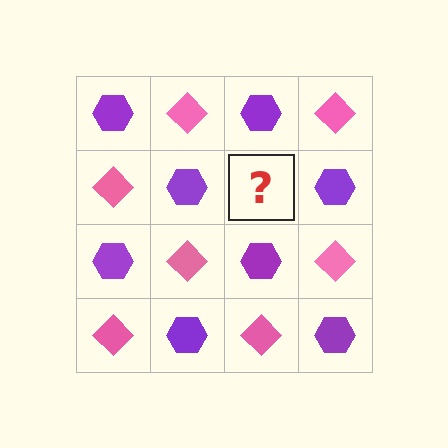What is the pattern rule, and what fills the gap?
The rule is that it alternates purple hexagon and pink diamond in a checkerboard pattern. The gap should be filled with a pink diamond.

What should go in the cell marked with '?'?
The missing cell should contain a pink diamond.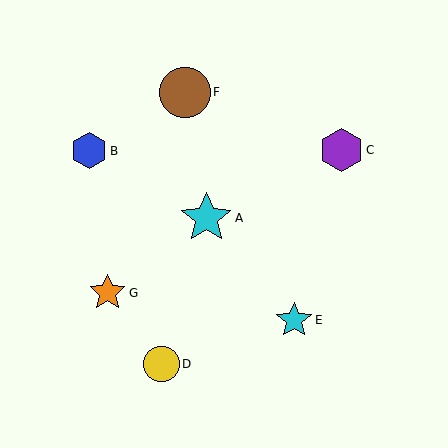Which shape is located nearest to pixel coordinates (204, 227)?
The cyan star (labeled A) at (206, 218) is nearest to that location.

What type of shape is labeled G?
Shape G is an orange star.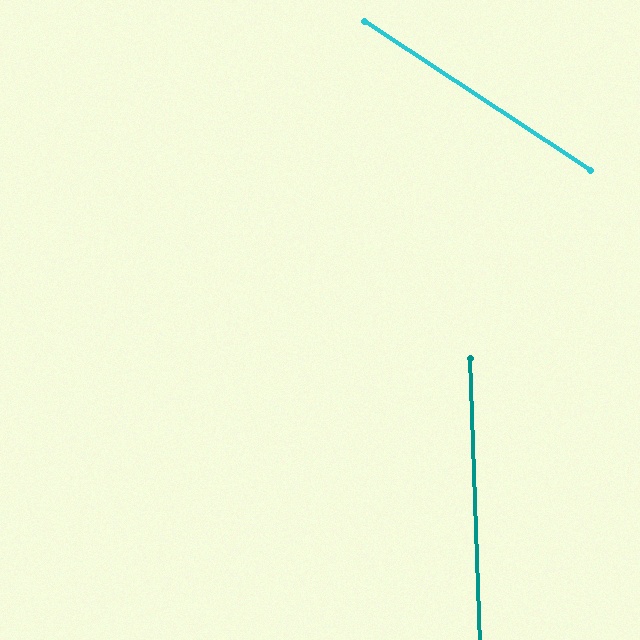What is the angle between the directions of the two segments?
Approximately 54 degrees.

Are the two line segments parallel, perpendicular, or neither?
Neither parallel nor perpendicular — they differ by about 54°.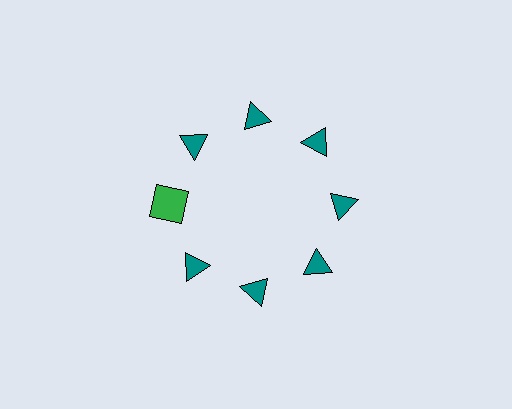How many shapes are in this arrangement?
There are 8 shapes arranged in a ring pattern.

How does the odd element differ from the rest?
It differs in both color (green instead of teal) and shape (square instead of triangle).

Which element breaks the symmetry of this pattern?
The green square at roughly the 9 o'clock position breaks the symmetry. All other shapes are teal triangles.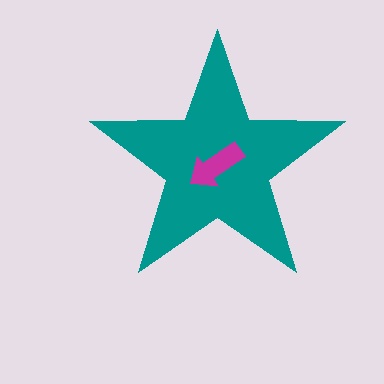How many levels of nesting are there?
2.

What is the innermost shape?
The magenta arrow.